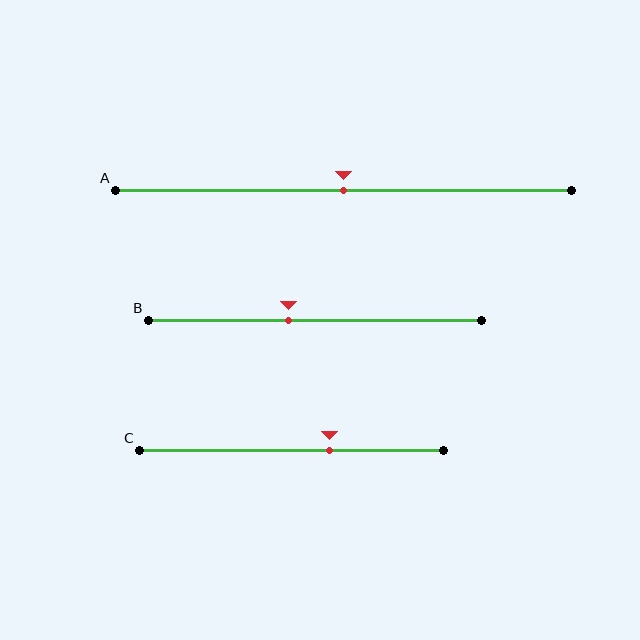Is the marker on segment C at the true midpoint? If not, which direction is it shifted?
No, the marker on segment C is shifted to the right by about 13% of the segment length.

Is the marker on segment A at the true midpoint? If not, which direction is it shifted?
Yes, the marker on segment A is at the true midpoint.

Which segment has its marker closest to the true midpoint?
Segment A has its marker closest to the true midpoint.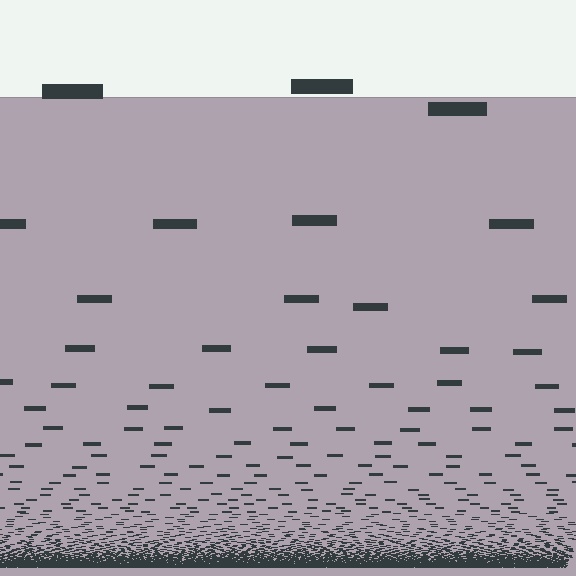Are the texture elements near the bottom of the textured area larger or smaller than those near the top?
Smaller. The gradient is inverted — elements near the bottom are smaller and denser.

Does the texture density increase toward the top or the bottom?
Density increases toward the bottom.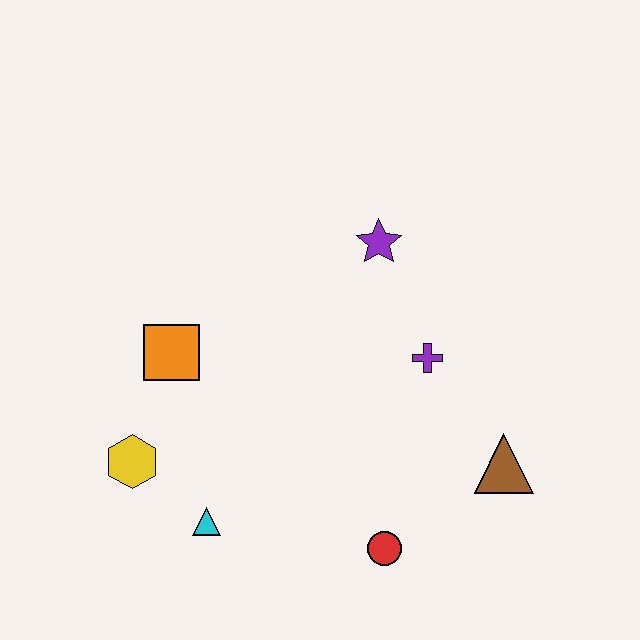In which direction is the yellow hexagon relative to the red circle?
The yellow hexagon is to the left of the red circle.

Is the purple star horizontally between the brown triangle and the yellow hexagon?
Yes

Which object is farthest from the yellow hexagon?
The brown triangle is farthest from the yellow hexagon.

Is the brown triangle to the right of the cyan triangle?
Yes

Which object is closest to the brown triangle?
The purple cross is closest to the brown triangle.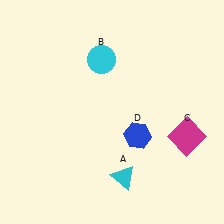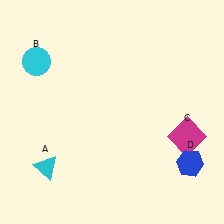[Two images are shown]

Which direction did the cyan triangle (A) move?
The cyan triangle (A) moved left.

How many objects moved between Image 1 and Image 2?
3 objects moved between the two images.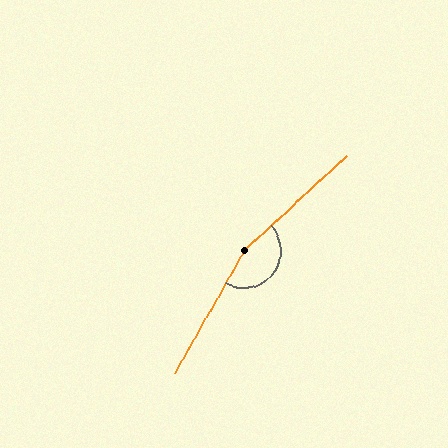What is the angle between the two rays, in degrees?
Approximately 162 degrees.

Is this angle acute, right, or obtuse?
It is obtuse.